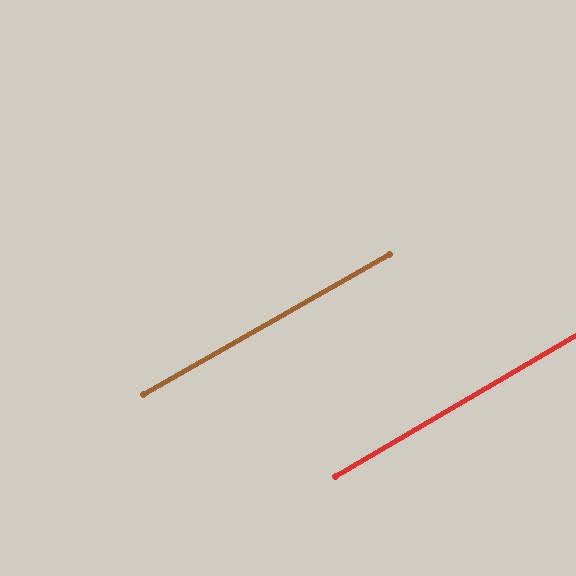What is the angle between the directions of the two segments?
Approximately 1 degree.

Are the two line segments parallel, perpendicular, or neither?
Parallel — their directions differ by only 0.6°.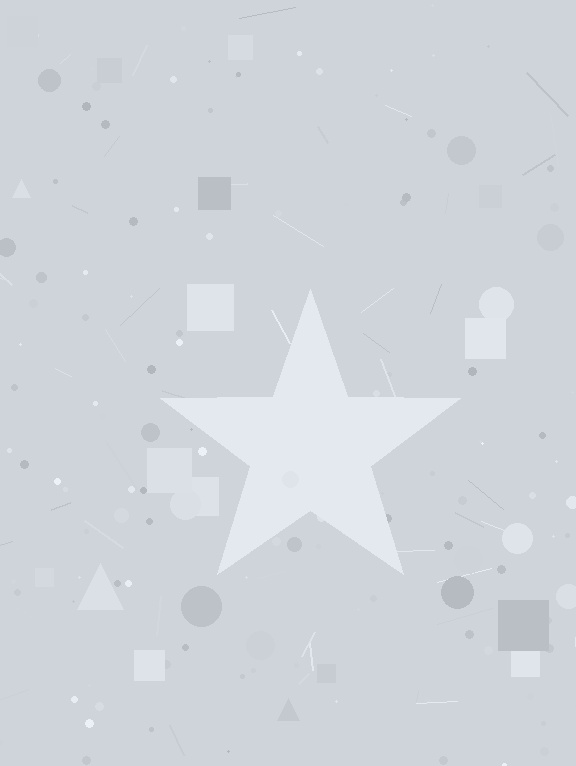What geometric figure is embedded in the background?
A star is embedded in the background.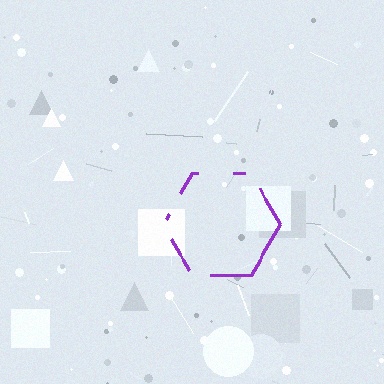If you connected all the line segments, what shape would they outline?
They would outline a hexagon.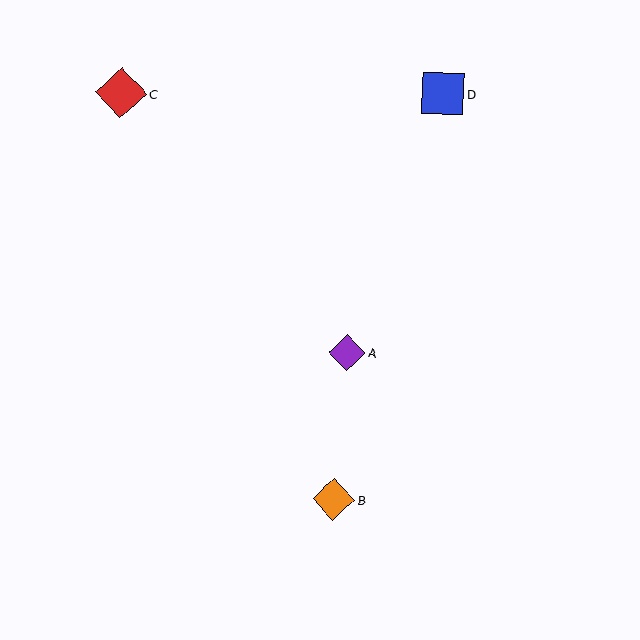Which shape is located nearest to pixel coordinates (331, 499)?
The orange diamond (labeled B) at (334, 499) is nearest to that location.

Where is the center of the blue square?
The center of the blue square is at (443, 94).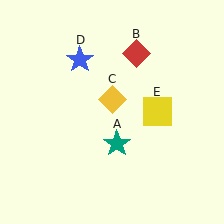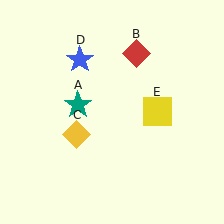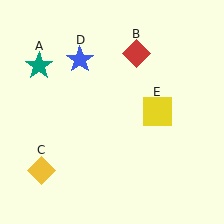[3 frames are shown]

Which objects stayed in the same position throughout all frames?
Red diamond (object B) and blue star (object D) and yellow square (object E) remained stationary.